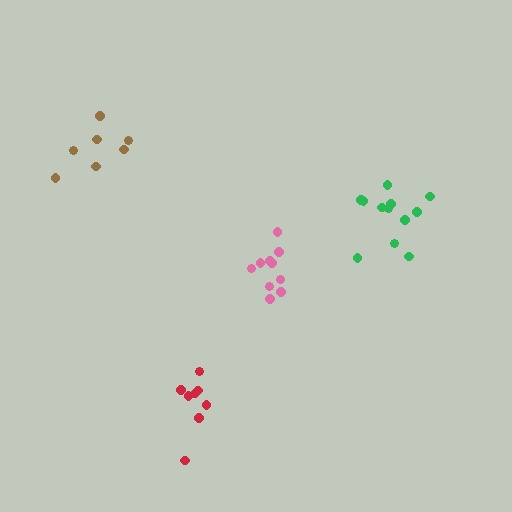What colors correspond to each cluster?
The clusters are colored: red, pink, green, brown.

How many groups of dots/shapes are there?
There are 4 groups.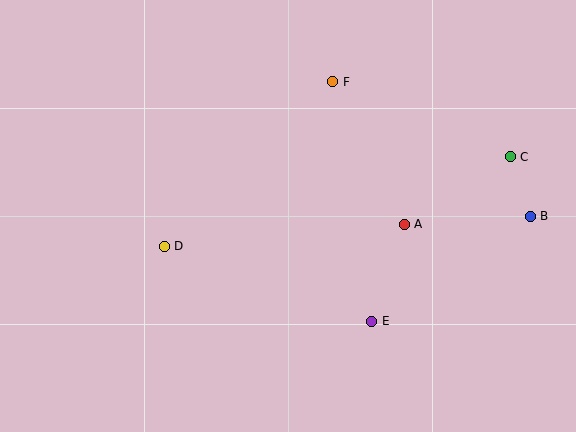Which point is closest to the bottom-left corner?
Point D is closest to the bottom-left corner.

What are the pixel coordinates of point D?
Point D is at (164, 246).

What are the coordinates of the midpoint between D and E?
The midpoint between D and E is at (268, 284).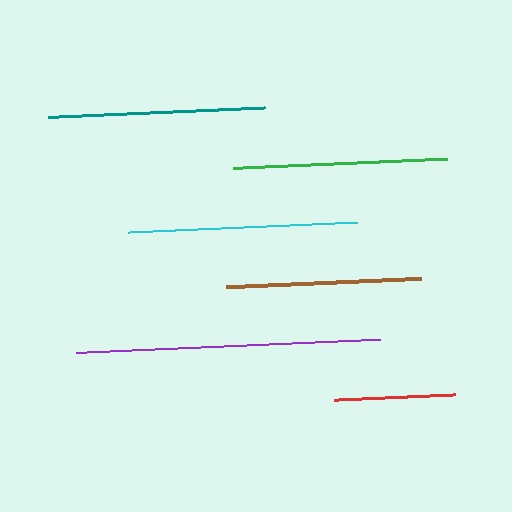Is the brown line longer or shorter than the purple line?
The purple line is longer than the brown line.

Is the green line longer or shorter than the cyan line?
The cyan line is longer than the green line.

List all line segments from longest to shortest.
From longest to shortest: purple, cyan, teal, green, brown, red.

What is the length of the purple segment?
The purple segment is approximately 304 pixels long.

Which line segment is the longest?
The purple line is the longest at approximately 304 pixels.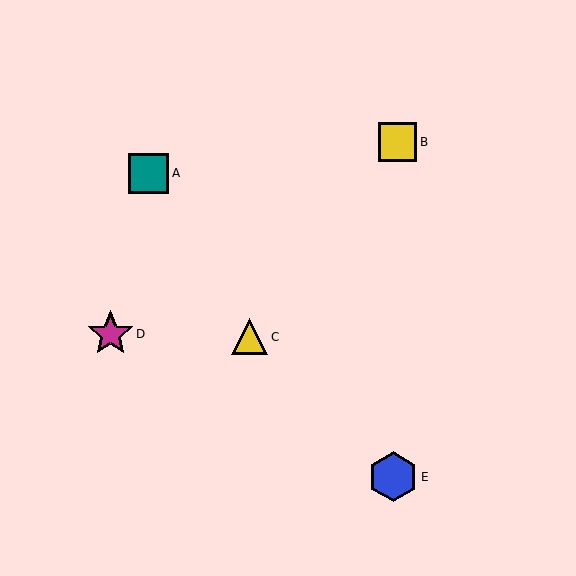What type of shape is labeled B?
Shape B is a yellow square.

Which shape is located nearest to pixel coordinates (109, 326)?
The magenta star (labeled D) at (110, 334) is nearest to that location.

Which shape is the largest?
The blue hexagon (labeled E) is the largest.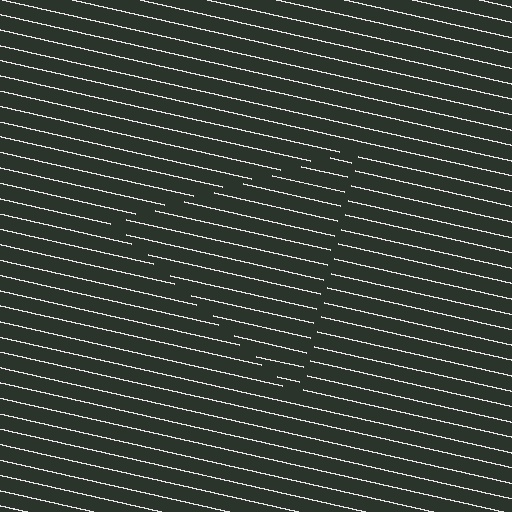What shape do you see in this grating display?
An illusory triangle. The interior of the shape contains the same grating, shifted by half a period — the contour is defined by the phase discontinuity where line-ends from the inner and outer gratings abut.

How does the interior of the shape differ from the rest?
The interior of the shape contains the same grating, shifted by half a period — the contour is defined by the phase discontinuity where line-ends from the inner and outer gratings abut.